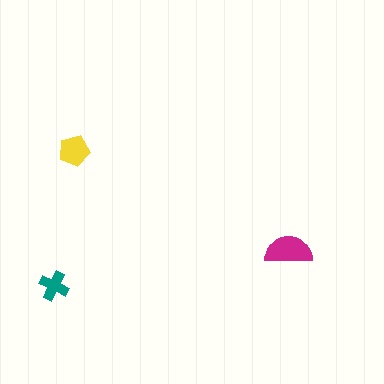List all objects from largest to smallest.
The magenta semicircle, the yellow pentagon, the teal cross.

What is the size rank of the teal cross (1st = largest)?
3rd.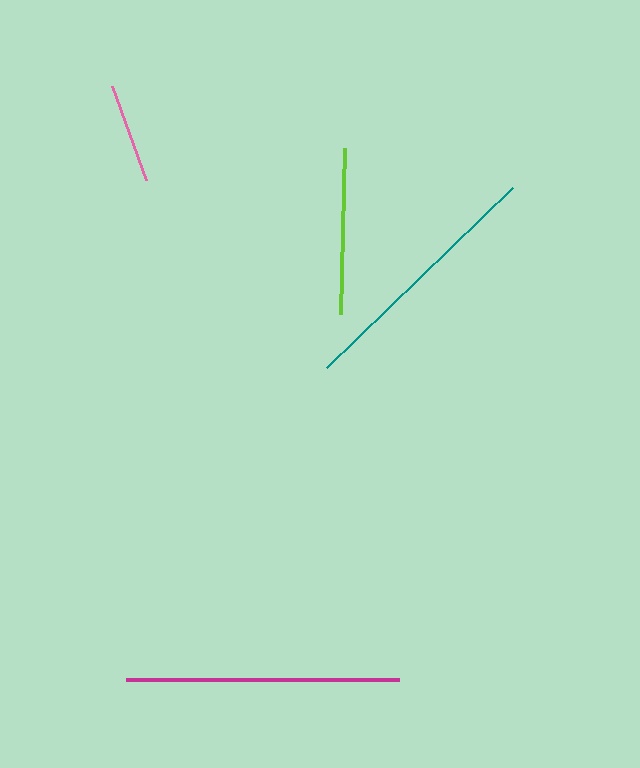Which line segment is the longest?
The magenta line is the longest at approximately 273 pixels.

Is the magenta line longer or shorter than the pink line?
The magenta line is longer than the pink line.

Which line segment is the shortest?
The pink line is the shortest at approximately 100 pixels.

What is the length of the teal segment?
The teal segment is approximately 258 pixels long.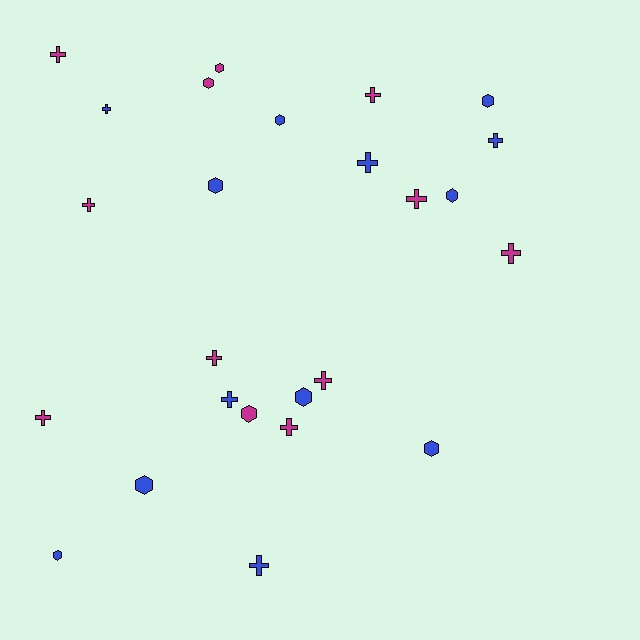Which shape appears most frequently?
Cross, with 14 objects.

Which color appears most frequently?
Blue, with 13 objects.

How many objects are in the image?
There are 25 objects.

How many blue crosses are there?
There are 5 blue crosses.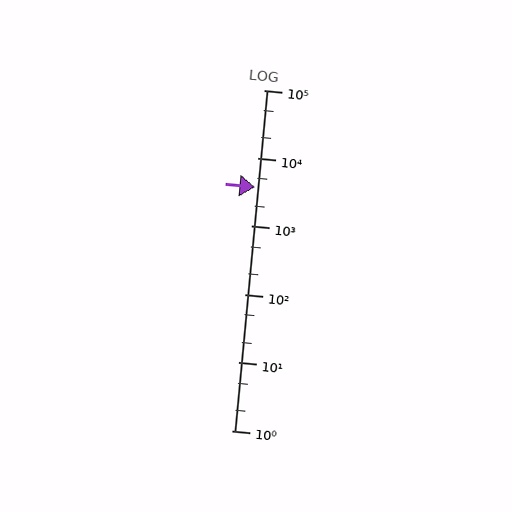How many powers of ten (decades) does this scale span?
The scale spans 5 decades, from 1 to 100000.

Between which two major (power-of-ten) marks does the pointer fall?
The pointer is between 1000 and 10000.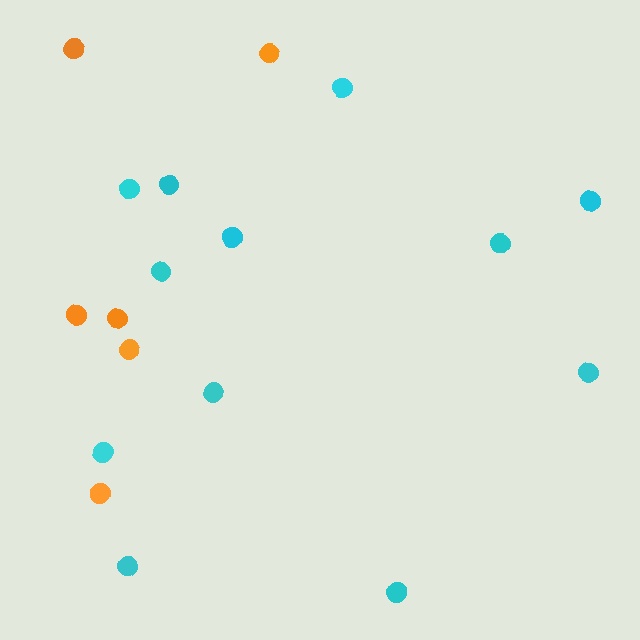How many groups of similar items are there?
There are 2 groups: one group of cyan circles (12) and one group of orange circles (6).